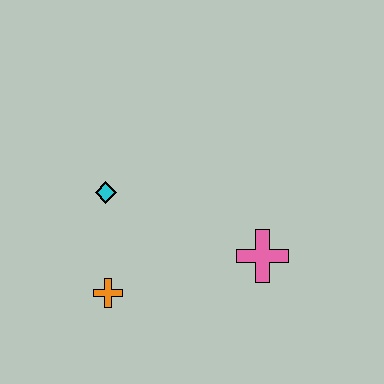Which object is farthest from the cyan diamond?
The pink cross is farthest from the cyan diamond.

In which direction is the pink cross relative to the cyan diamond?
The pink cross is to the right of the cyan diamond.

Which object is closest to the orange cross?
The cyan diamond is closest to the orange cross.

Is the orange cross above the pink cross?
No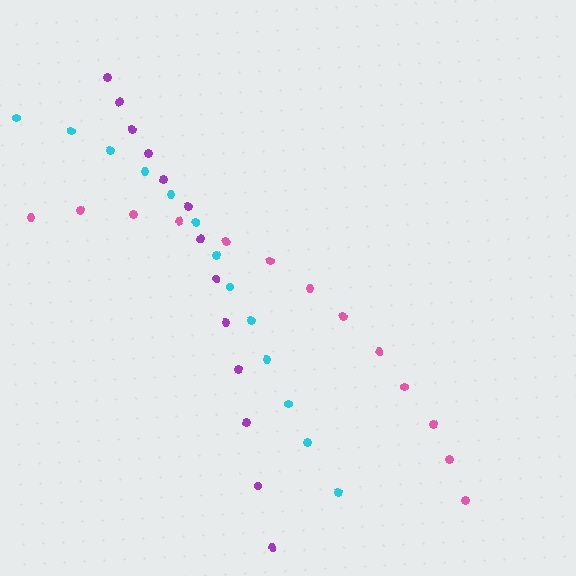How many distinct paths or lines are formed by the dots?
There are 3 distinct paths.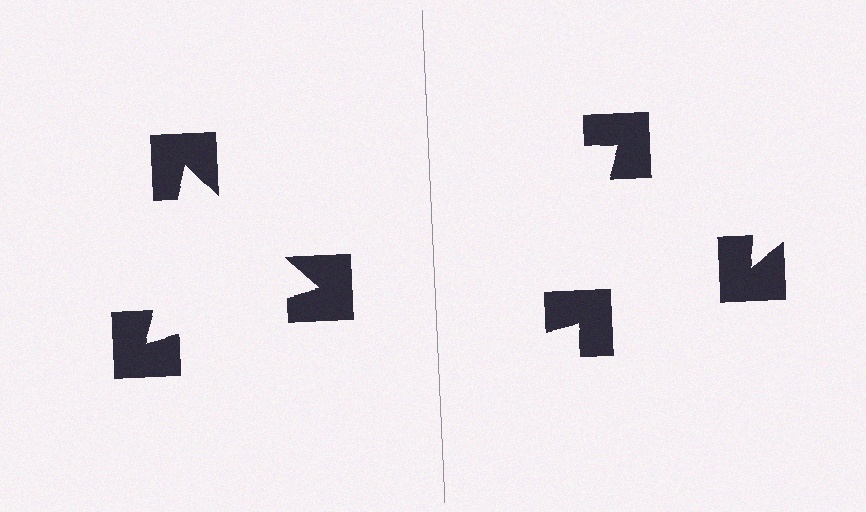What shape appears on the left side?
An illusory triangle.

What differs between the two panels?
The notched squares are positioned identically on both sides; only the wedge orientations differ. On the left they align to a triangle; on the right they are misaligned.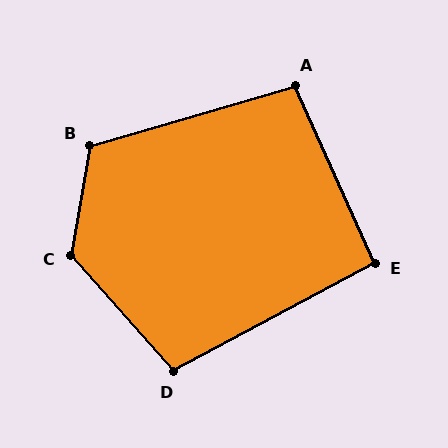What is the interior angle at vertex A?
Approximately 98 degrees (obtuse).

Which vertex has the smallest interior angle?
E, at approximately 94 degrees.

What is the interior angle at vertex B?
Approximately 116 degrees (obtuse).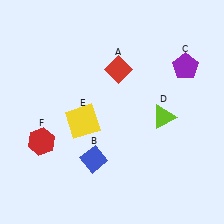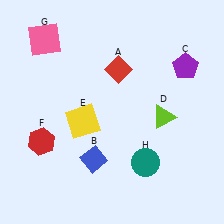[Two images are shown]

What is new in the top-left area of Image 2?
A pink square (G) was added in the top-left area of Image 2.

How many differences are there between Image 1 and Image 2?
There are 2 differences between the two images.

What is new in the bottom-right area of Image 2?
A teal circle (H) was added in the bottom-right area of Image 2.